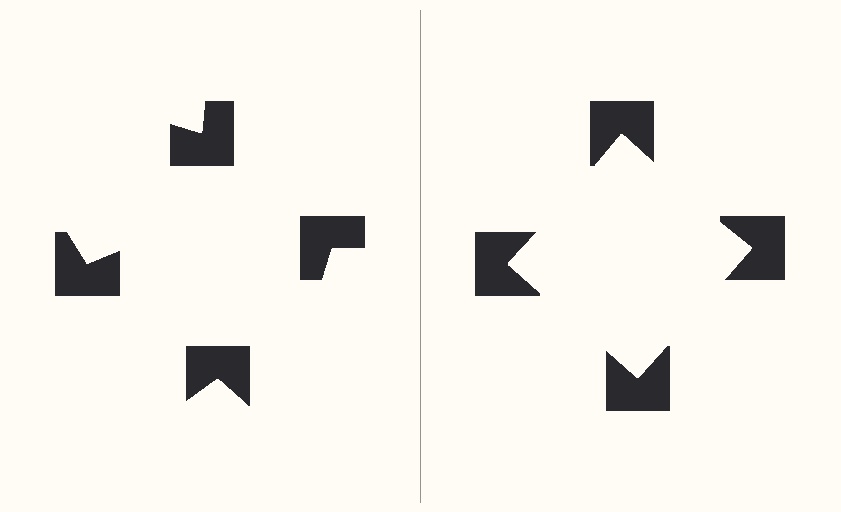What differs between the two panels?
The notched squares are positioned identically on both sides; only the wedge orientations differ. On the right they align to a square; on the left they are misaligned.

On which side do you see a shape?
An illusory square appears on the right side. On the left side the wedge cuts are rotated, so no coherent shape forms.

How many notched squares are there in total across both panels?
8 — 4 on each side.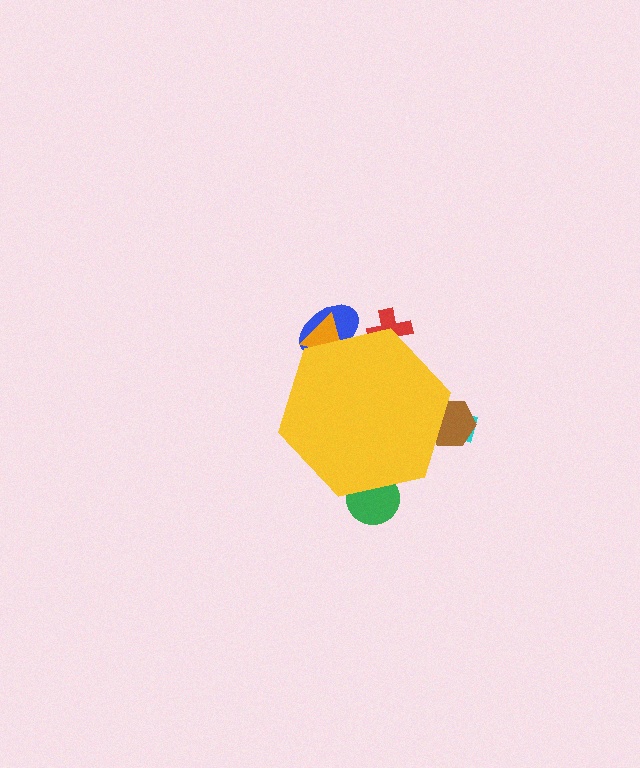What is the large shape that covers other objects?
A yellow hexagon.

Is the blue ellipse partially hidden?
Yes, the blue ellipse is partially hidden behind the yellow hexagon.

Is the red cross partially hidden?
Yes, the red cross is partially hidden behind the yellow hexagon.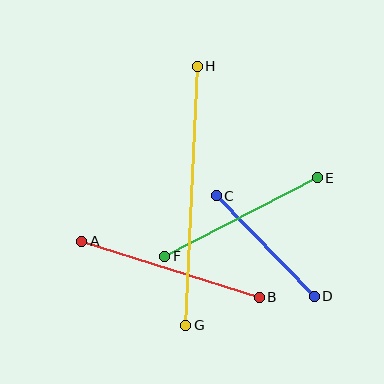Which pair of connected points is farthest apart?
Points G and H are farthest apart.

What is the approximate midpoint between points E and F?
The midpoint is at approximately (241, 217) pixels.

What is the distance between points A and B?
The distance is approximately 186 pixels.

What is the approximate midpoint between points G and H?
The midpoint is at approximately (191, 196) pixels.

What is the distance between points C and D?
The distance is approximately 140 pixels.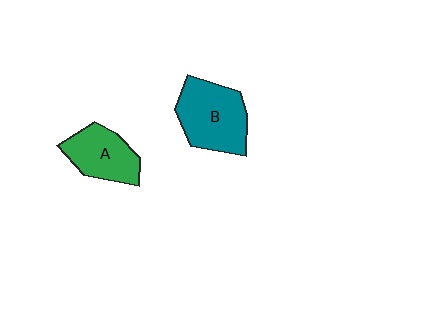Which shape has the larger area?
Shape B (teal).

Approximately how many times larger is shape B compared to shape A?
Approximately 1.3 times.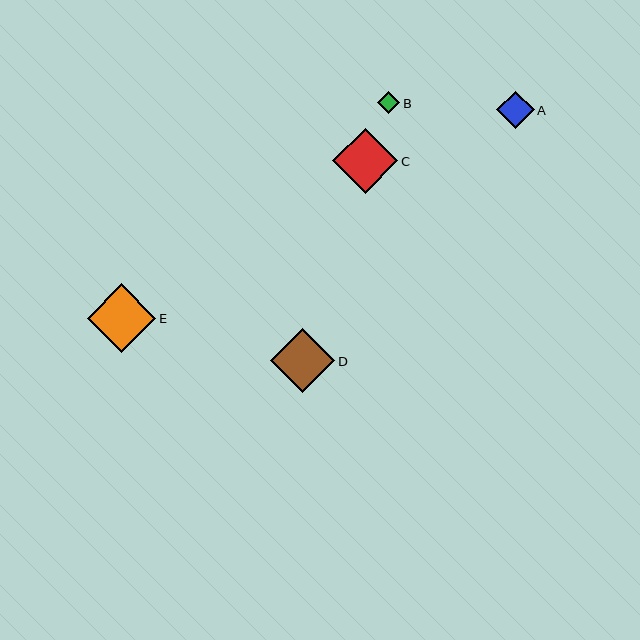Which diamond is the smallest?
Diamond B is the smallest with a size of approximately 22 pixels.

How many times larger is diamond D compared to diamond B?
Diamond D is approximately 2.9 times the size of diamond B.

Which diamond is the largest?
Diamond E is the largest with a size of approximately 68 pixels.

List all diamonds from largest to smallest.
From largest to smallest: E, C, D, A, B.